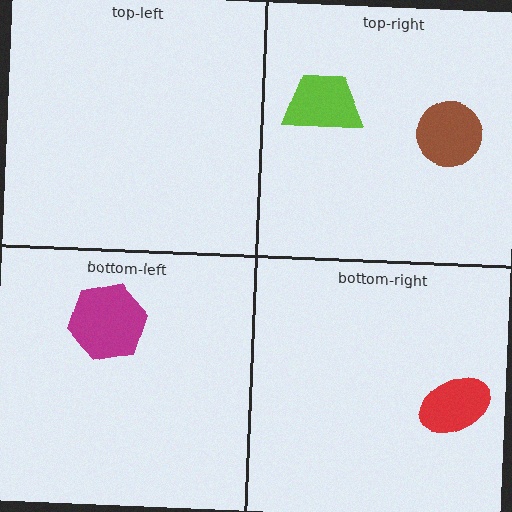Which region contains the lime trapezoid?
The top-right region.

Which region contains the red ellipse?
The bottom-right region.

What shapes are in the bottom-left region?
The magenta hexagon.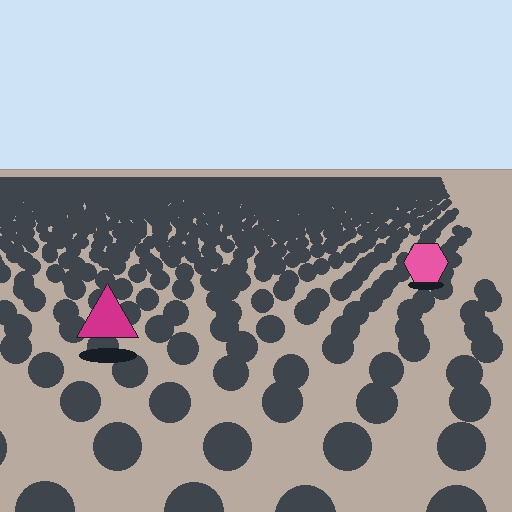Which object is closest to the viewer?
The magenta triangle is closest. The texture marks near it are larger and more spread out.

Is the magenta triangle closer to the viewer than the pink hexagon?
Yes. The magenta triangle is closer — you can tell from the texture gradient: the ground texture is coarser near it.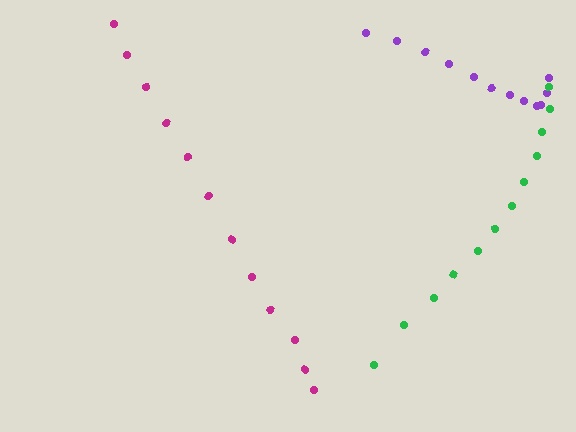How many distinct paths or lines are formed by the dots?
There are 3 distinct paths.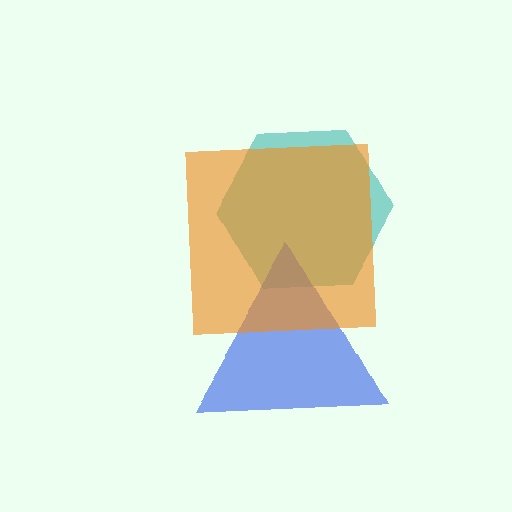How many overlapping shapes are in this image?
There are 3 overlapping shapes in the image.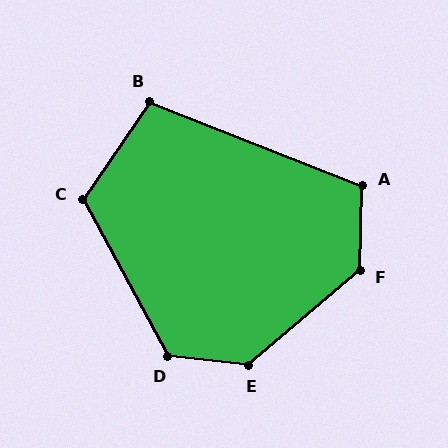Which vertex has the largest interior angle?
E, at approximately 133 degrees.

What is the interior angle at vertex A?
Approximately 110 degrees (obtuse).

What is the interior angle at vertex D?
Approximately 125 degrees (obtuse).